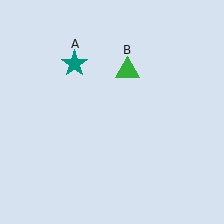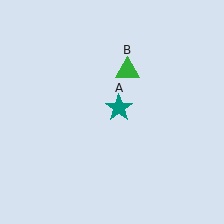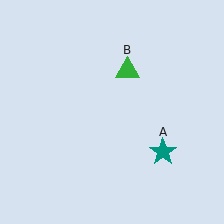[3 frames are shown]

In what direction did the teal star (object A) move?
The teal star (object A) moved down and to the right.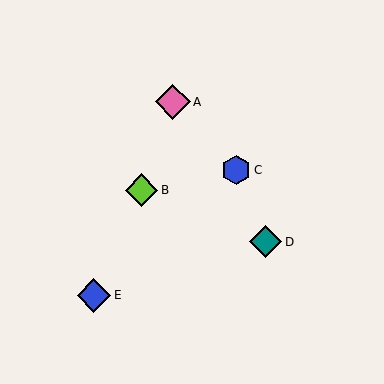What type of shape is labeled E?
Shape E is a blue diamond.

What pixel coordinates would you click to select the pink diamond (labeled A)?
Click at (173, 102) to select the pink diamond A.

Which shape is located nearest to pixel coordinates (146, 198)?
The lime diamond (labeled B) at (142, 190) is nearest to that location.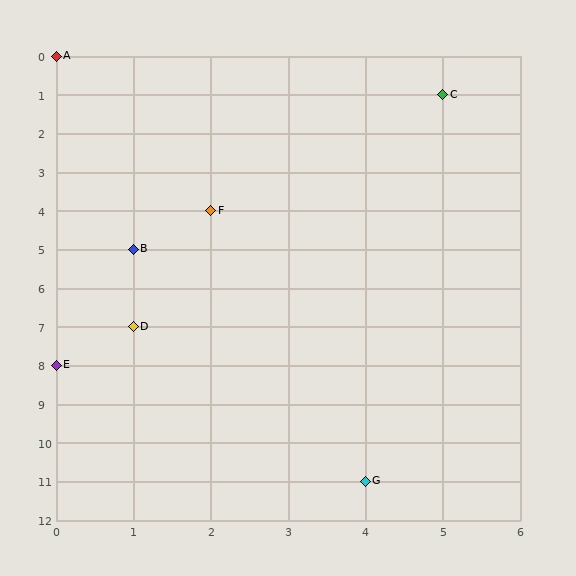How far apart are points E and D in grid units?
Points E and D are 1 column and 1 row apart (about 1.4 grid units diagonally).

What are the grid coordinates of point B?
Point B is at grid coordinates (1, 5).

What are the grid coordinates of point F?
Point F is at grid coordinates (2, 4).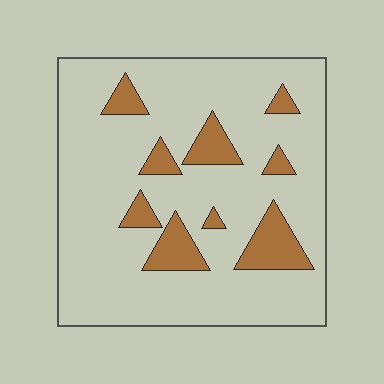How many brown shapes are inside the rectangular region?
9.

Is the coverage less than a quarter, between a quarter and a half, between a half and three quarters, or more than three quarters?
Less than a quarter.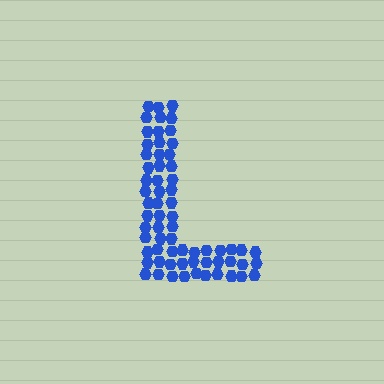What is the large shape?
The large shape is the letter L.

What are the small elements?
The small elements are hexagons.